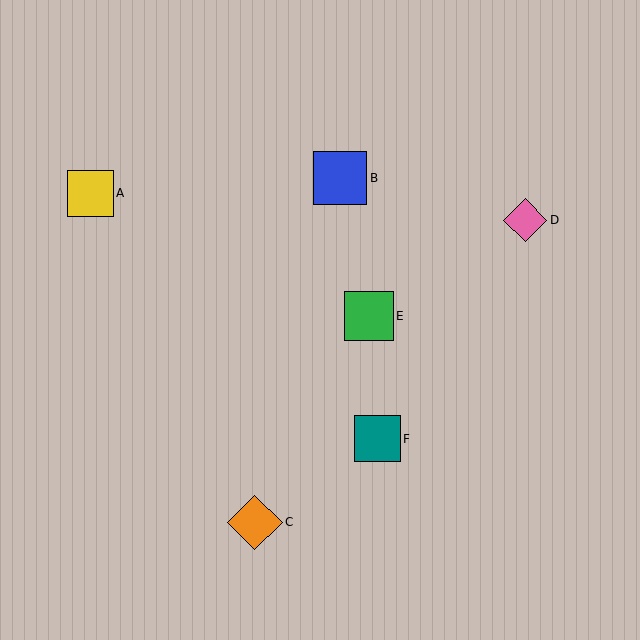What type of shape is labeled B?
Shape B is a blue square.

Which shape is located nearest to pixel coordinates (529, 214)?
The pink diamond (labeled D) at (525, 220) is nearest to that location.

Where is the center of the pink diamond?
The center of the pink diamond is at (525, 220).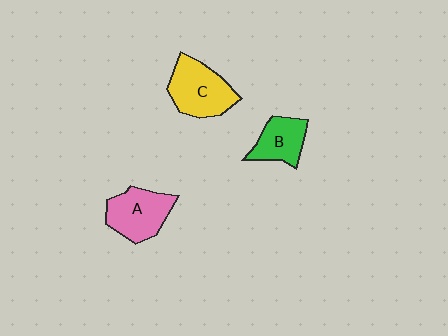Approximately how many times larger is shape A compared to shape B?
Approximately 1.3 times.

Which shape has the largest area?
Shape C (yellow).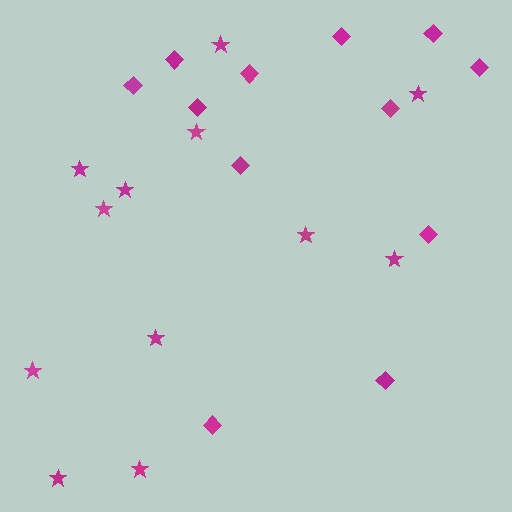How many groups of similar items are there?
There are 2 groups: one group of diamonds (12) and one group of stars (12).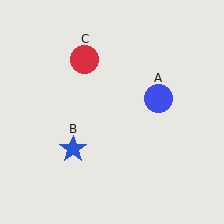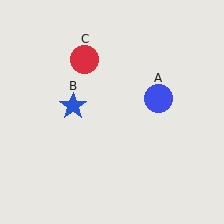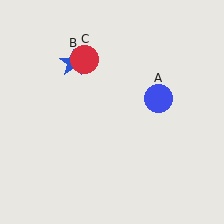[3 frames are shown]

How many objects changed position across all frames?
1 object changed position: blue star (object B).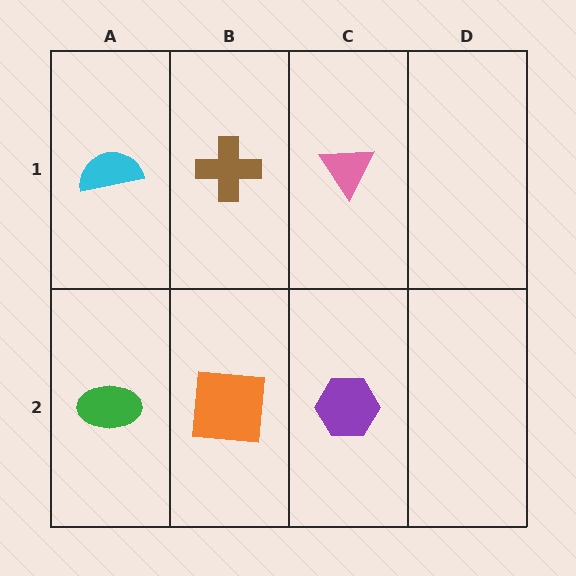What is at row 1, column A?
A cyan semicircle.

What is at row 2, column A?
A green ellipse.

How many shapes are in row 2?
3 shapes.